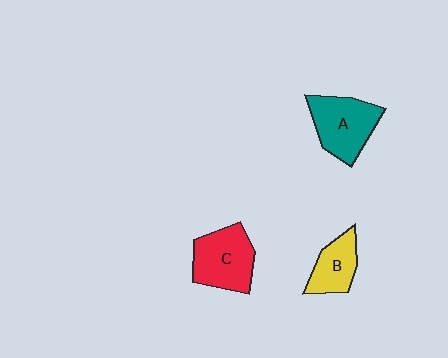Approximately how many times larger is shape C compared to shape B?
Approximately 1.5 times.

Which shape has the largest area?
Shape A (teal).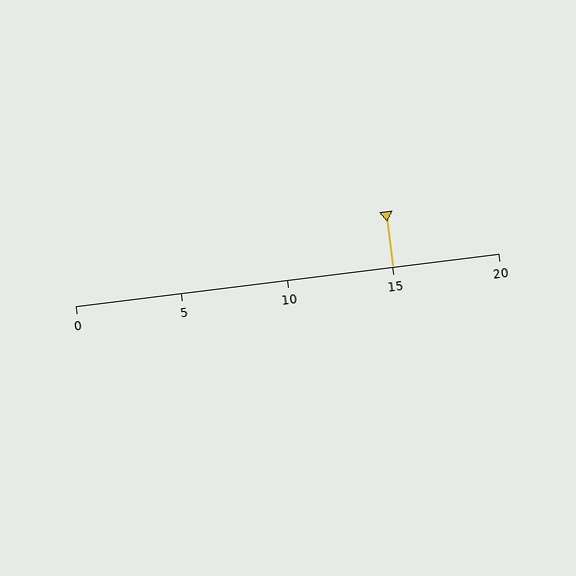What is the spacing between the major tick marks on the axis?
The major ticks are spaced 5 apart.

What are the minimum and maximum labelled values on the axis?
The axis runs from 0 to 20.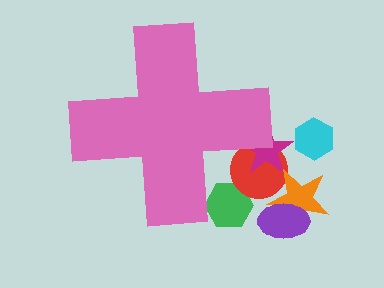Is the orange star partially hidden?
No, the orange star is fully visible.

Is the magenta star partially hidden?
Yes, the magenta star is partially hidden behind the pink cross.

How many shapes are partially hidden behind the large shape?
3 shapes are partially hidden.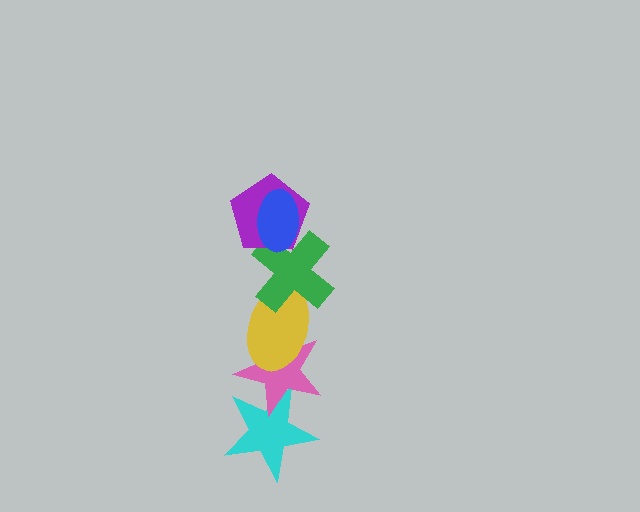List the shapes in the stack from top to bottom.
From top to bottom: the blue ellipse, the purple pentagon, the green cross, the yellow ellipse, the pink star, the cyan star.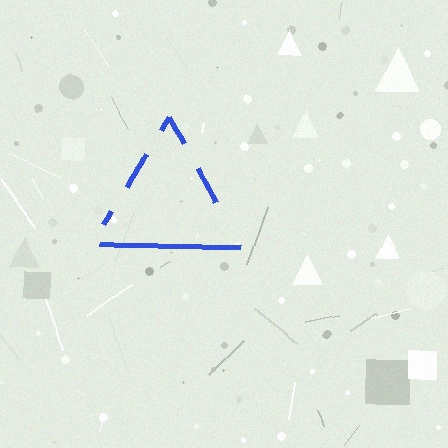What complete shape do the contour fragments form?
The contour fragments form a triangle.